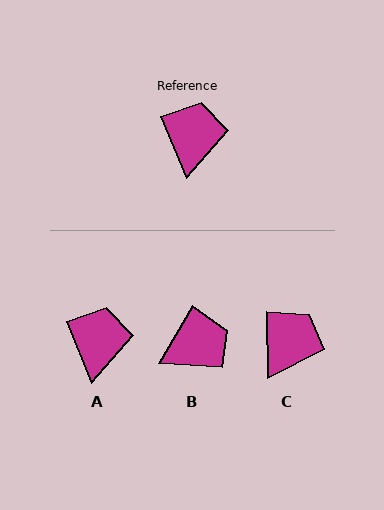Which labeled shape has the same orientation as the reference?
A.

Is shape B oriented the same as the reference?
No, it is off by about 53 degrees.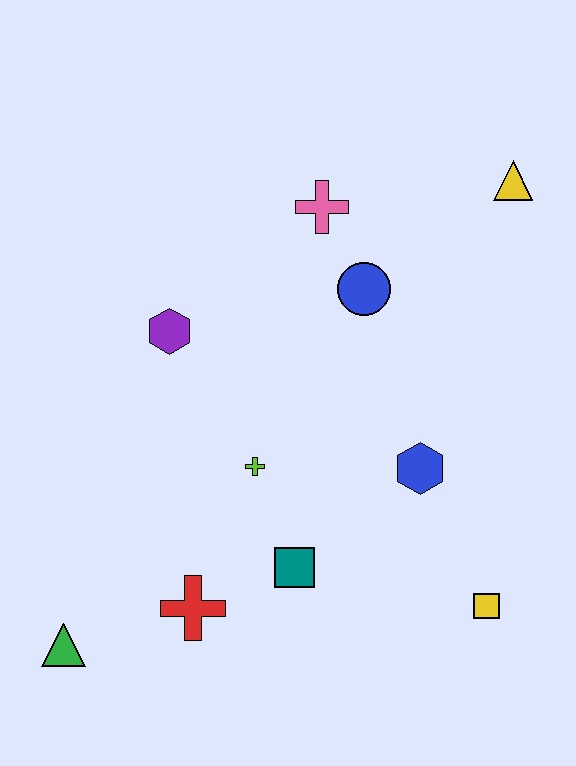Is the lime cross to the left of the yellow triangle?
Yes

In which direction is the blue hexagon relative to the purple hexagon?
The blue hexagon is to the right of the purple hexagon.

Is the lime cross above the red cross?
Yes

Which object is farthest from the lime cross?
The yellow triangle is farthest from the lime cross.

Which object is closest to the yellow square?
The blue hexagon is closest to the yellow square.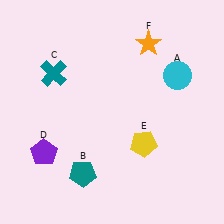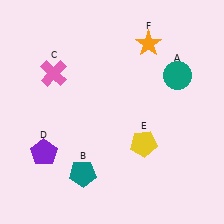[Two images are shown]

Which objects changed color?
A changed from cyan to teal. C changed from teal to pink.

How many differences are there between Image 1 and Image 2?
There are 2 differences between the two images.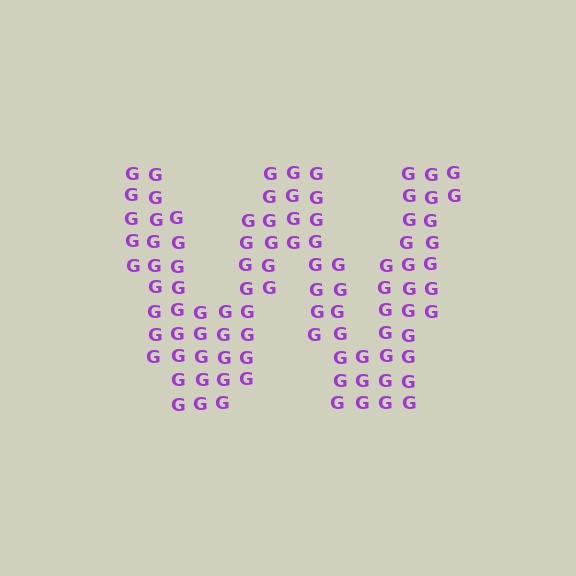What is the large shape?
The large shape is the letter W.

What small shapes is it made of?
It is made of small letter G's.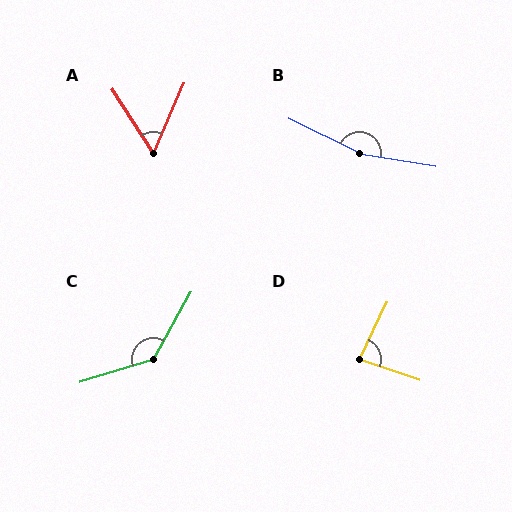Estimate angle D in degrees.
Approximately 83 degrees.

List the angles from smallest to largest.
A (57°), D (83°), C (136°), B (163°).